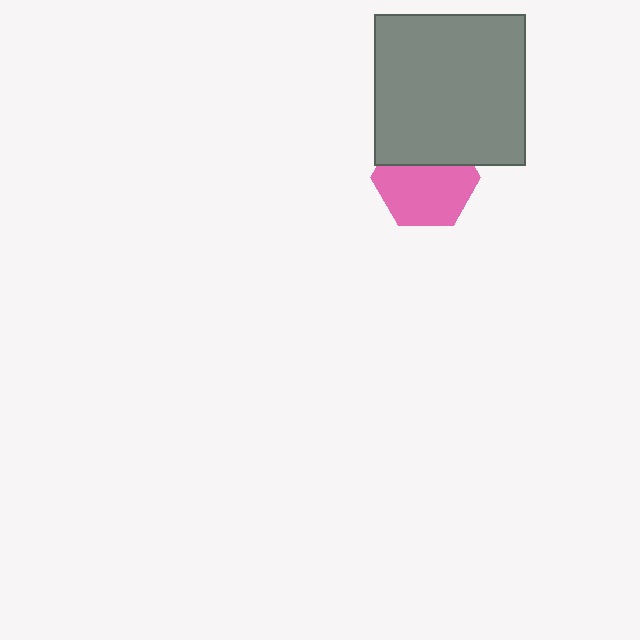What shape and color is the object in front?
The object in front is a gray square.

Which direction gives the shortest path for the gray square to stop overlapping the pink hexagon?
Moving up gives the shortest separation.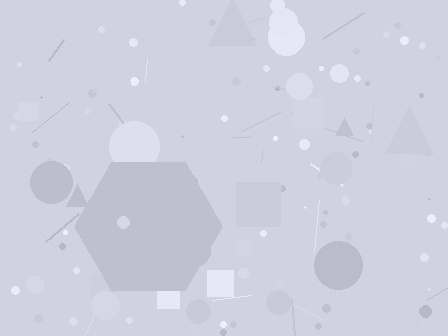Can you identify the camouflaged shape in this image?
The camouflaged shape is a hexagon.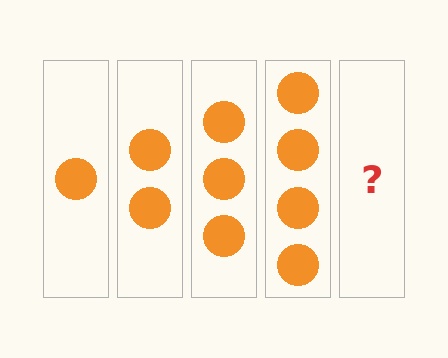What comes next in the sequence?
The next element should be 5 circles.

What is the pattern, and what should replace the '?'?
The pattern is that each step adds one more circle. The '?' should be 5 circles.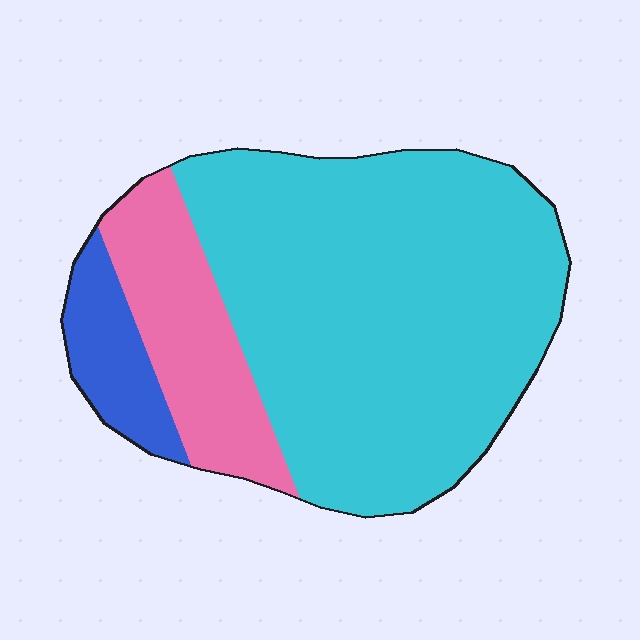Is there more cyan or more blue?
Cyan.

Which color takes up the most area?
Cyan, at roughly 70%.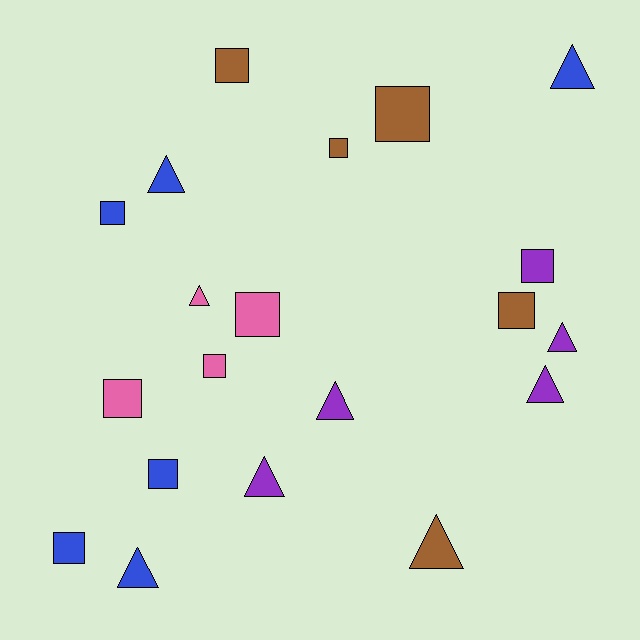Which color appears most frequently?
Blue, with 6 objects.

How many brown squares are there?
There are 4 brown squares.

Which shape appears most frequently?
Square, with 11 objects.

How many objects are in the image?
There are 20 objects.